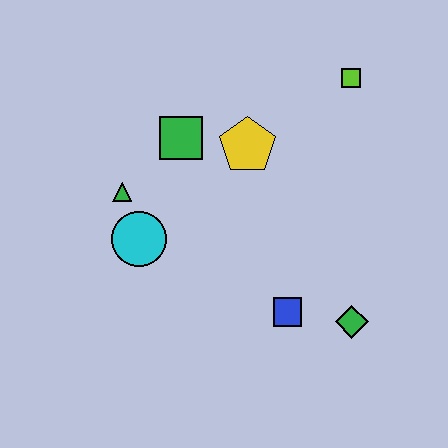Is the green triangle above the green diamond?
Yes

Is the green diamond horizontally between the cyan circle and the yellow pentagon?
No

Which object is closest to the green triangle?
The cyan circle is closest to the green triangle.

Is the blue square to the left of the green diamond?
Yes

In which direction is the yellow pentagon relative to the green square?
The yellow pentagon is to the right of the green square.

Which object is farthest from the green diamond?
The green triangle is farthest from the green diamond.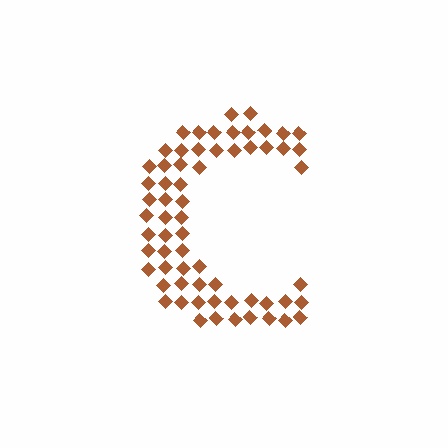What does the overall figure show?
The overall figure shows the letter C.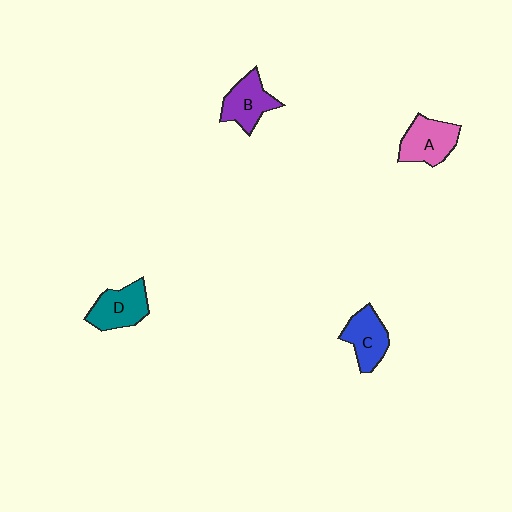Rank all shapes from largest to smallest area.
From largest to smallest: A (pink), D (teal), B (purple), C (blue).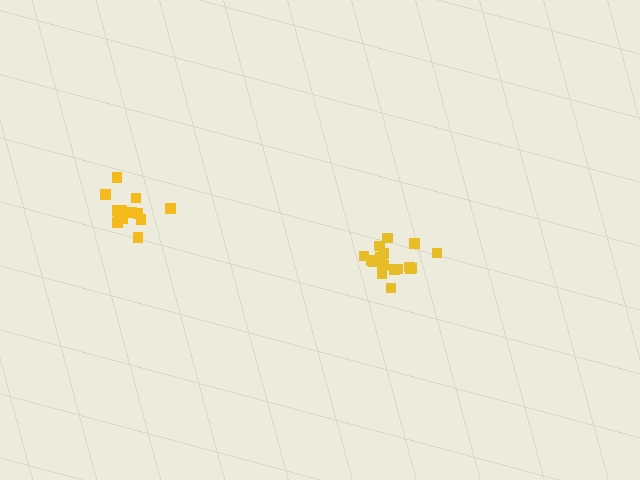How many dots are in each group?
Group 1: 19 dots, Group 2: 14 dots (33 total).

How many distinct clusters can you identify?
There are 2 distinct clusters.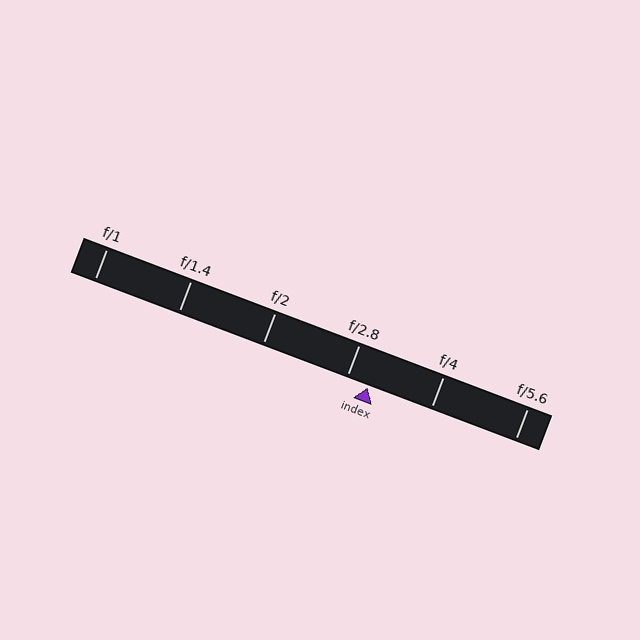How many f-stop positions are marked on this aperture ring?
There are 6 f-stop positions marked.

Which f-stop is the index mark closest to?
The index mark is closest to f/2.8.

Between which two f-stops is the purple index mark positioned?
The index mark is between f/2.8 and f/4.